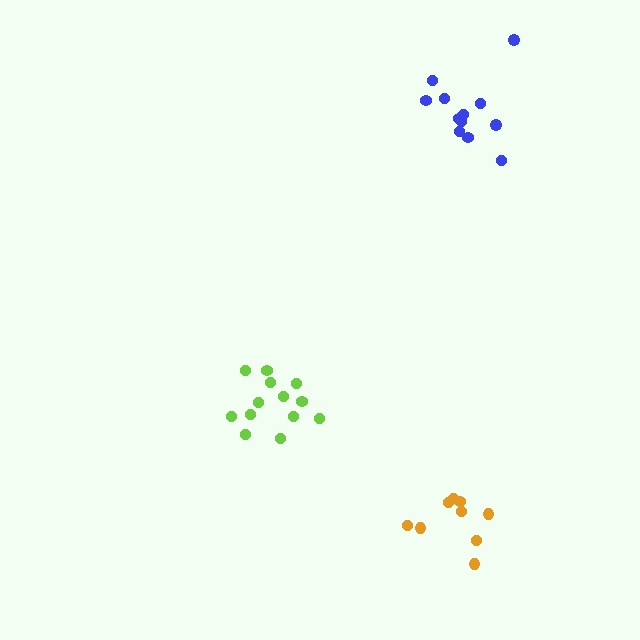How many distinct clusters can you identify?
There are 3 distinct clusters.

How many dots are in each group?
Group 1: 13 dots, Group 2: 12 dots, Group 3: 9 dots (34 total).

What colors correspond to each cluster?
The clusters are colored: lime, blue, orange.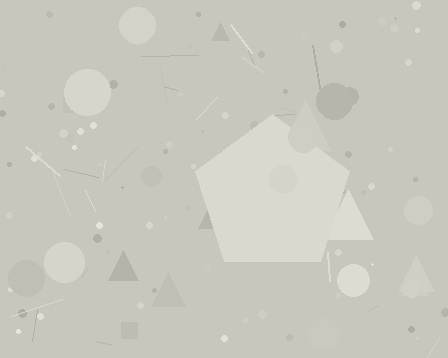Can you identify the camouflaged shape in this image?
The camouflaged shape is a pentagon.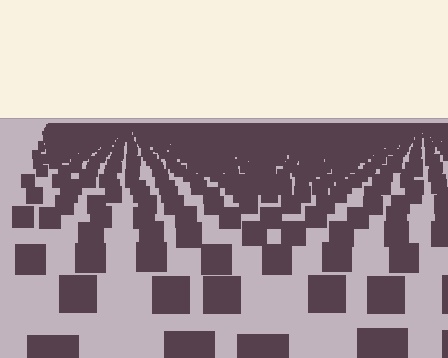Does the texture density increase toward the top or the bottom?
Density increases toward the top.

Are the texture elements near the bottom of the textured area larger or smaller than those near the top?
Larger. Near the bottom, elements are closer to the viewer and appear at a bigger on-screen size.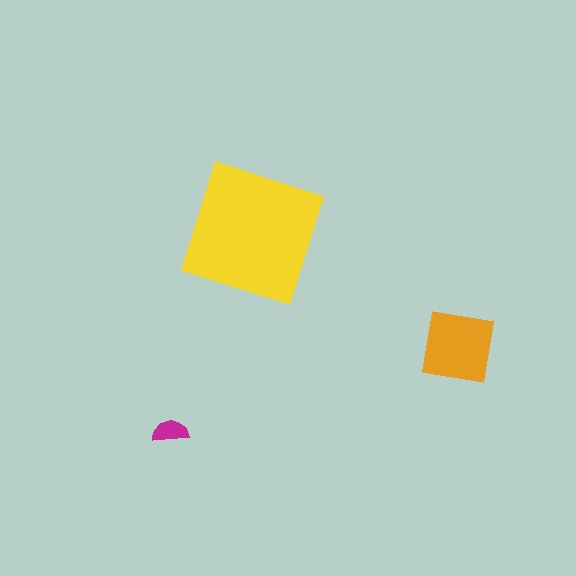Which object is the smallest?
The magenta semicircle.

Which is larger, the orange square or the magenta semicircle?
The orange square.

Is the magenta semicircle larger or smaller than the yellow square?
Smaller.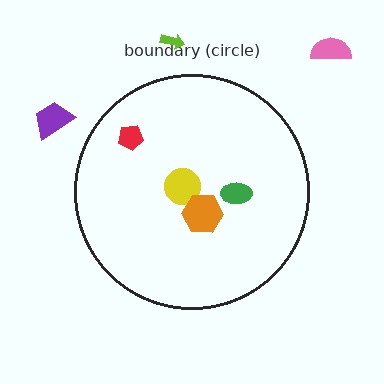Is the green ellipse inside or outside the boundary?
Inside.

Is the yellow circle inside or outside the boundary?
Inside.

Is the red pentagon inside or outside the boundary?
Inside.